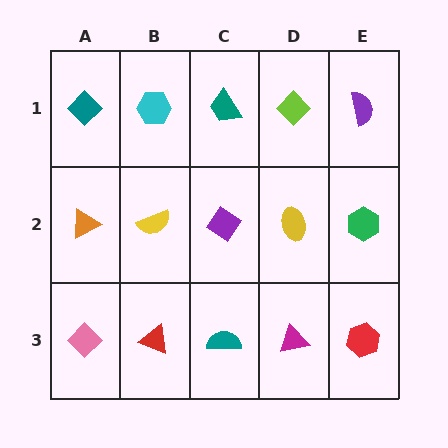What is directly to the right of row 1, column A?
A cyan hexagon.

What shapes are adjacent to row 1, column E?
A green hexagon (row 2, column E), a lime diamond (row 1, column D).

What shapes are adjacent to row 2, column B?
A cyan hexagon (row 1, column B), a red triangle (row 3, column B), an orange triangle (row 2, column A), a purple diamond (row 2, column C).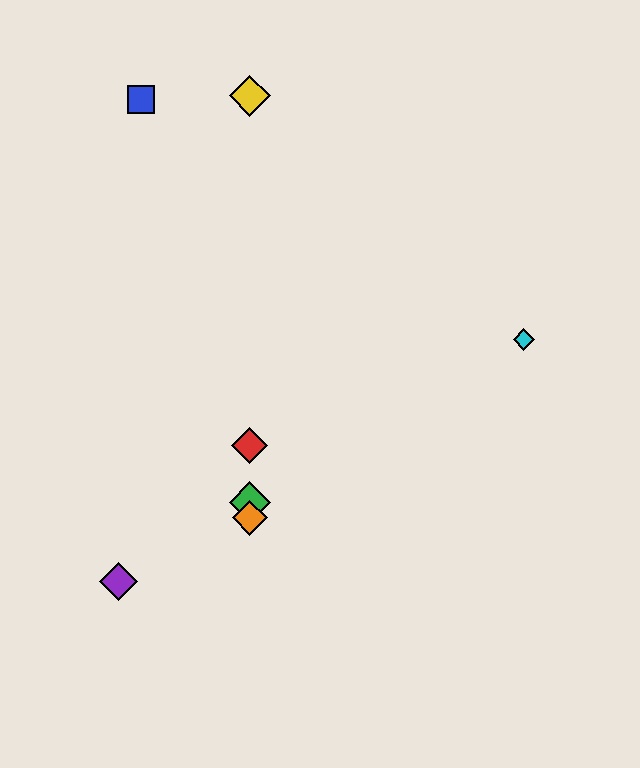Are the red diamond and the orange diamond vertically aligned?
Yes, both are at x≈250.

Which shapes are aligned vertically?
The red diamond, the green diamond, the yellow diamond, the orange diamond are aligned vertically.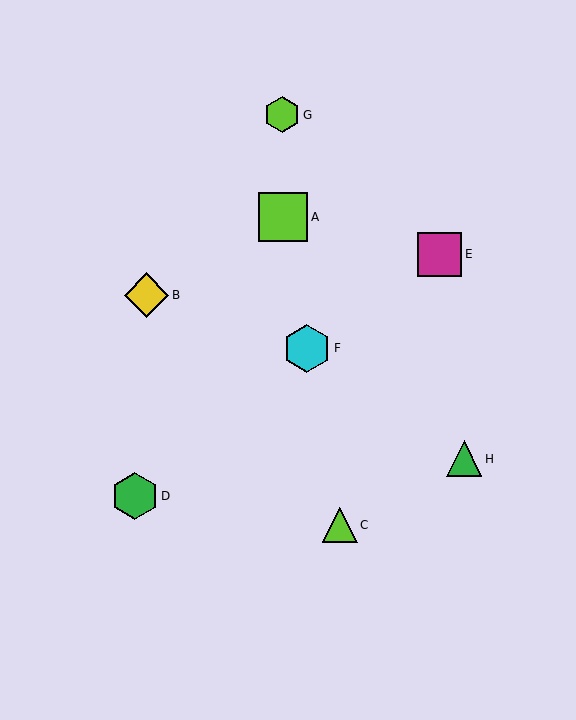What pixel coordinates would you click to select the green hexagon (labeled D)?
Click at (135, 496) to select the green hexagon D.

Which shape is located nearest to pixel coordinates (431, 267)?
The magenta square (labeled E) at (440, 254) is nearest to that location.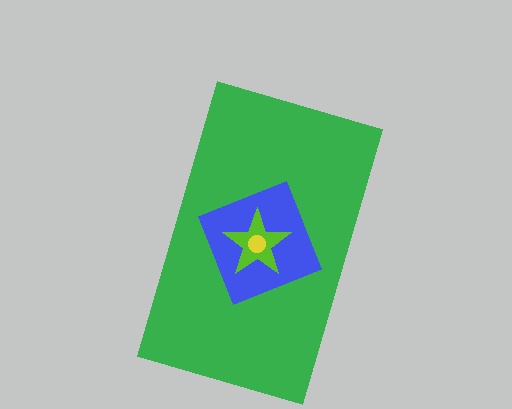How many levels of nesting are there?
4.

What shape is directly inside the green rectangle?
The blue square.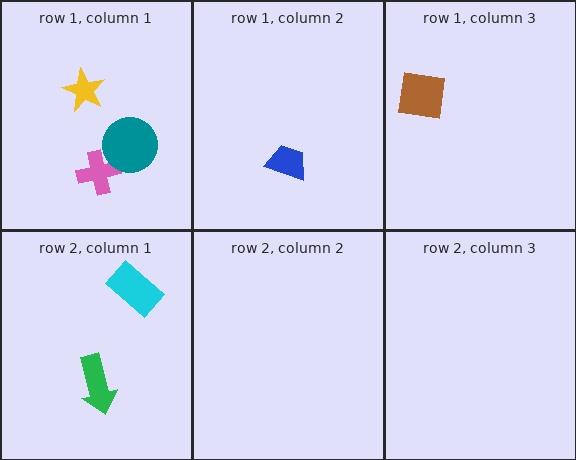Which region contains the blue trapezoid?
The row 1, column 2 region.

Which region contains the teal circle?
The row 1, column 1 region.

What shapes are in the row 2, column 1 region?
The green arrow, the cyan rectangle.